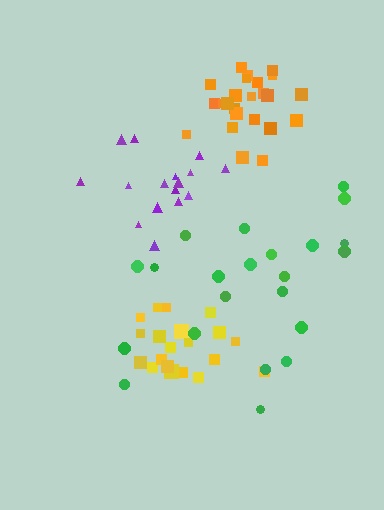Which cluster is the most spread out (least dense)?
Green.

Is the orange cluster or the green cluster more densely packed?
Orange.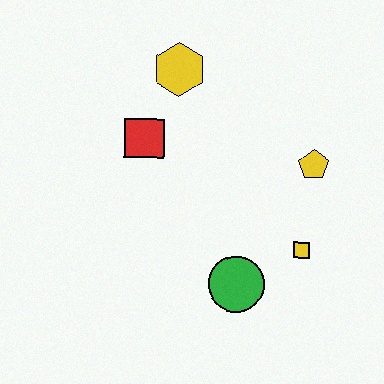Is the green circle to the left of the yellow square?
Yes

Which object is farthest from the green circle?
The yellow hexagon is farthest from the green circle.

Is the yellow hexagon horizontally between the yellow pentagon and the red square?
Yes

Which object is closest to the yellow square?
The green circle is closest to the yellow square.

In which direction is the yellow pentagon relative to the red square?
The yellow pentagon is to the right of the red square.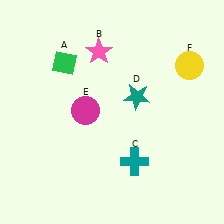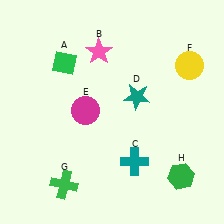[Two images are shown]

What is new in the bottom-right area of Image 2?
A green hexagon (H) was added in the bottom-right area of Image 2.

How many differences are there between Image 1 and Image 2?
There are 2 differences between the two images.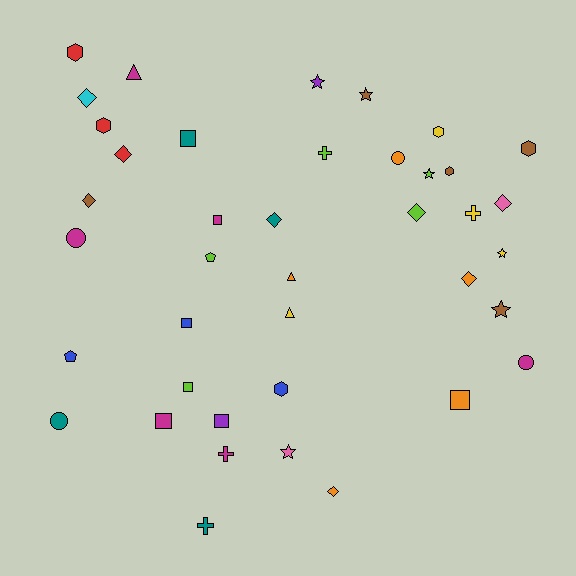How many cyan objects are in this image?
There is 1 cyan object.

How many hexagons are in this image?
There are 6 hexagons.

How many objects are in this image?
There are 40 objects.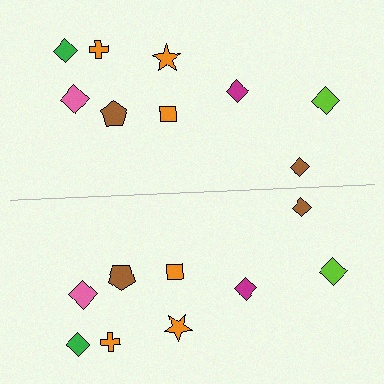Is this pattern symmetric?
Yes, this pattern has bilateral (reflection) symmetry.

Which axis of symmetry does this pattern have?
The pattern has a horizontal axis of symmetry running through the center of the image.